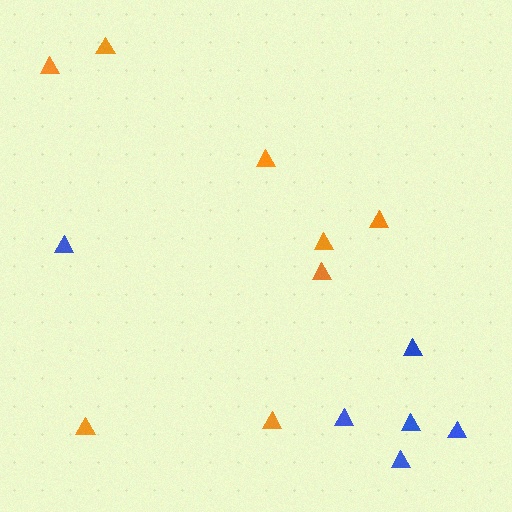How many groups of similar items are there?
There are 2 groups: one group of blue triangles (6) and one group of orange triangles (8).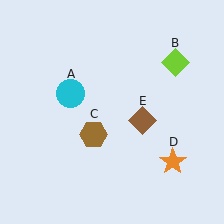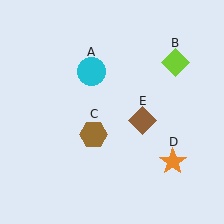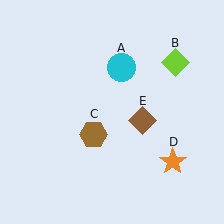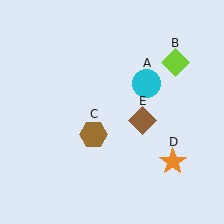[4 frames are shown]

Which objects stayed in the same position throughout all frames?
Lime diamond (object B) and brown hexagon (object C) and orange star (object D) and brown diamond (object E) remained stationary.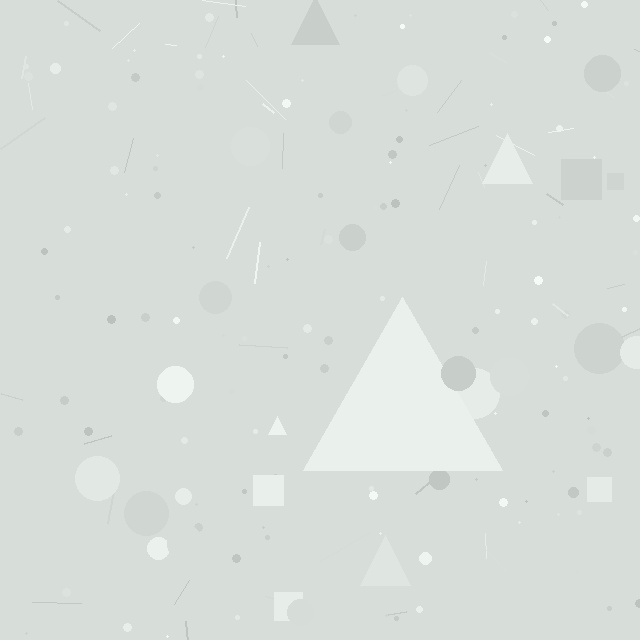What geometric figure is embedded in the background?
A triangle is embedded in the background.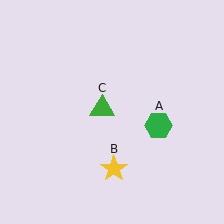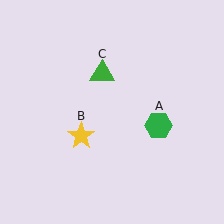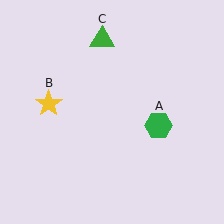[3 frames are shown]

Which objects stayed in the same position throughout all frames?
Green hexagon (object A) remained stationary.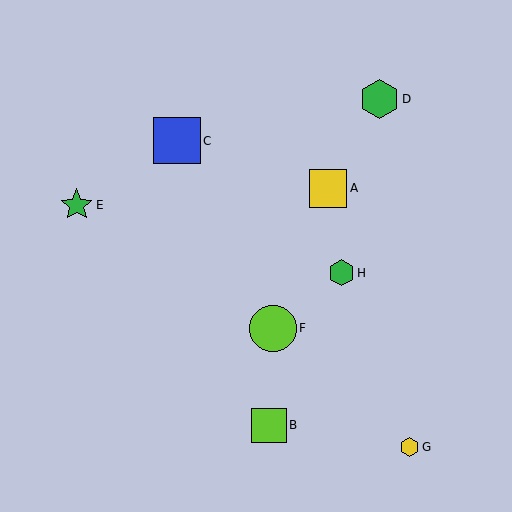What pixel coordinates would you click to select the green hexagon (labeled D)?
Click at (380, 99) to select the green hexagon D.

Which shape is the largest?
The lime circle (labeled F) is the largest.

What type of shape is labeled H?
Shape H is a green hexagon.